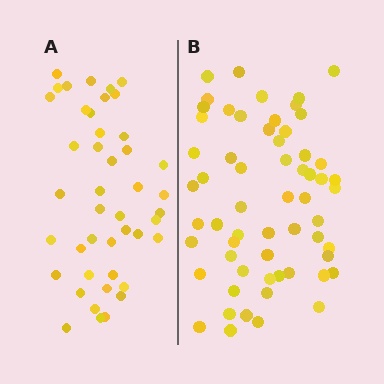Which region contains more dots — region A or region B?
Region B (the right region) has more dots.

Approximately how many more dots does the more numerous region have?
Region B has approximately 15 more dots than region A.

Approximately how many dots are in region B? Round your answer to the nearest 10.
About 60 dots.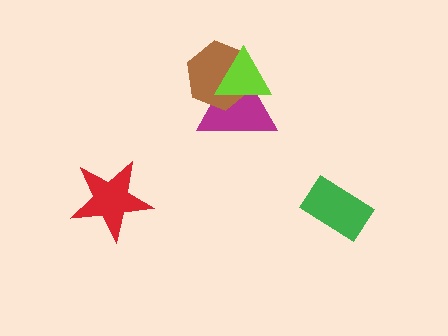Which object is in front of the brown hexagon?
The lime triangle is in front of the brown hexagon.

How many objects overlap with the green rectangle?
0 objects overlap with the green rectangle.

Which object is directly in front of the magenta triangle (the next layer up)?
The brown hexagon is directly in front of the magenta triangle.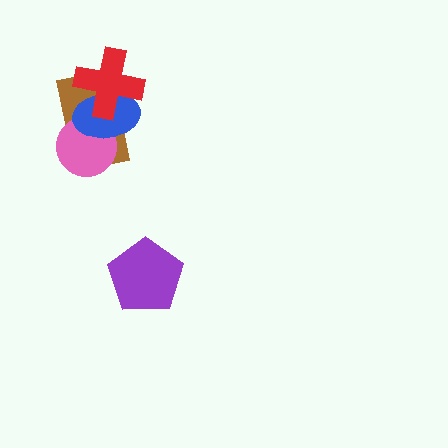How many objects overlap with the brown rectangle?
3 objects overlap with the brown rectangle.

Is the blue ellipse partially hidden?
Yes, it is partially covered by another shape.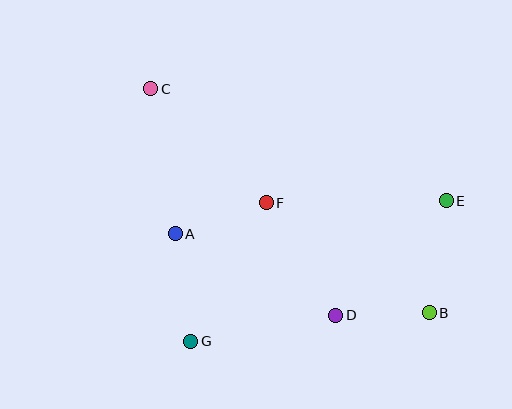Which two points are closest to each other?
Points B and D are closest to each other.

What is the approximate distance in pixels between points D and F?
The distance between D and F is approximately 132 pixels.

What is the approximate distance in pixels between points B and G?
The distance between B and G is approximately 240 pixels.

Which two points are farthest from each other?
Points B and C are farthest from each other.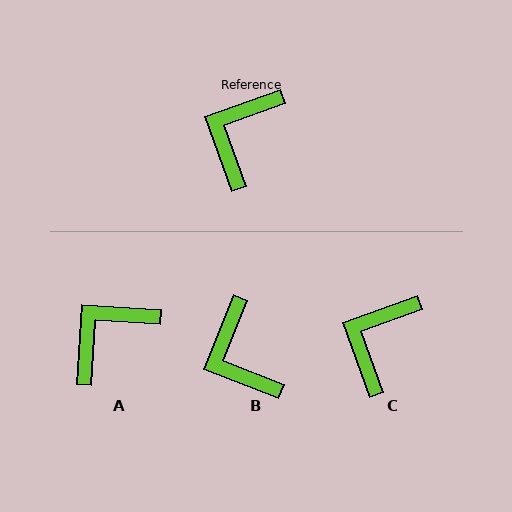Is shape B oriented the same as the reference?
No, it is off by about 49 degrees.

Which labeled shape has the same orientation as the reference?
C.